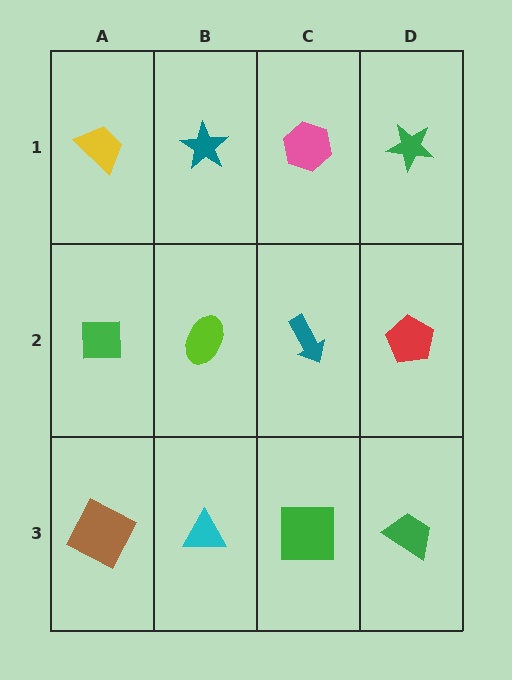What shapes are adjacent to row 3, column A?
A green square (row 2, column A), a cyan triangle (row 3, column B).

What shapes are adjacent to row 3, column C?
A teal arrow (row 2, column C), a cyan triangle (row 3, column B), a green trapezoid (row 3, column D).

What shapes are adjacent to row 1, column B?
A lime ellipse (row 2, column B), a yellow trapezoid (row 1, column A), a pink hexagon (row 1, column C).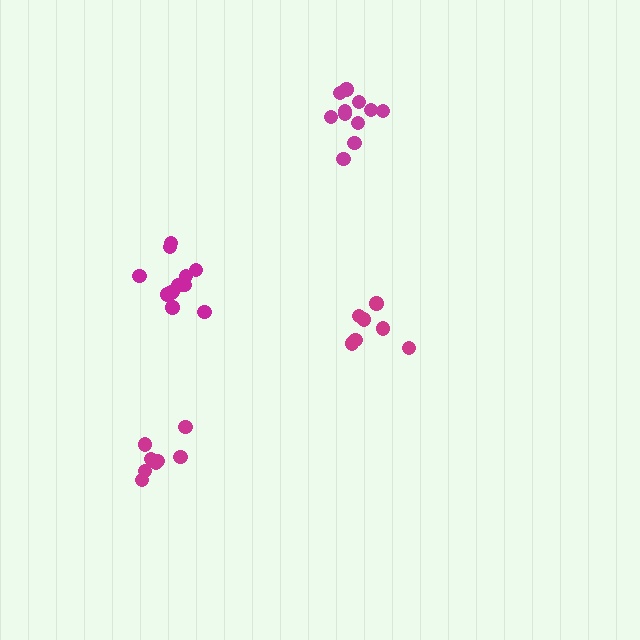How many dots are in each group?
Group 1: 8 dots, Group 2: 11 dots, Group 3: 7 dots, Group 4: 12 dots (38 total).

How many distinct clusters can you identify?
There are 4 distinct clusters.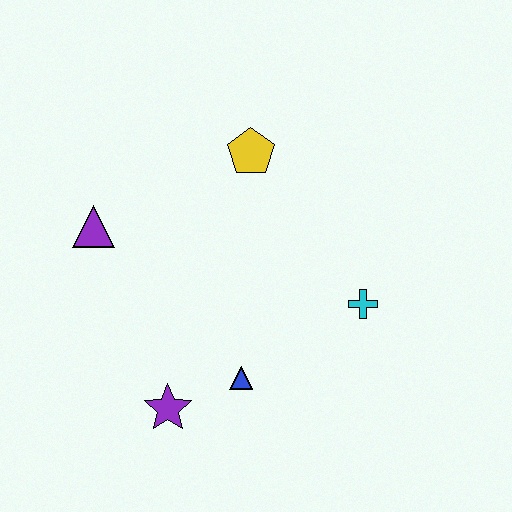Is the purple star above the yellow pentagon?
No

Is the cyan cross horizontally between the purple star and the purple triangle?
No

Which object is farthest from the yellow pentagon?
The purple star is farthest from the yellow pentagon.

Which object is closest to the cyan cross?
The blue triangle is closest to the cyan cross.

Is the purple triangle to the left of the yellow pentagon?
Yes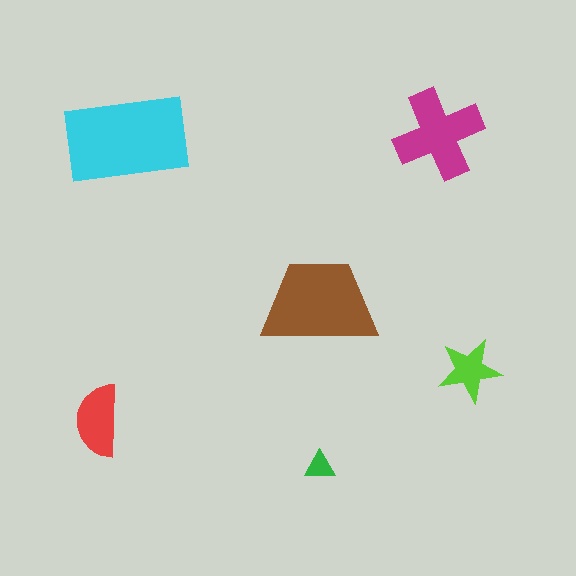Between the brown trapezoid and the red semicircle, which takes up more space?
The brown trapezoid.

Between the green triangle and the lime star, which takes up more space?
The lime star.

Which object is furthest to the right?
The lime star is rightmost.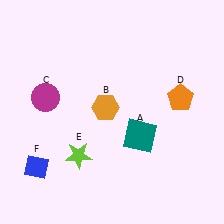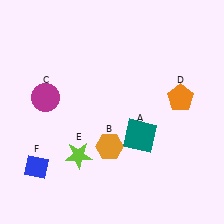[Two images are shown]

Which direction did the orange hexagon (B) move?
The orange hexagon (B) moved down.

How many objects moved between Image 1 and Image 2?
1 object moved between the two images.